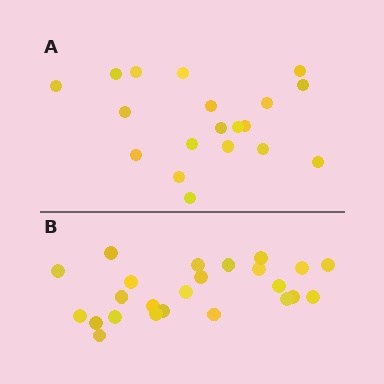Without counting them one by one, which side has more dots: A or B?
Region B (the bottom region) has more dots.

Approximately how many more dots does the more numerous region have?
Region B has about 5 more dots than region A.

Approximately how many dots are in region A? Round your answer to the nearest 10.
About 20 dots. (The exact count is 19, which rounds to 20.)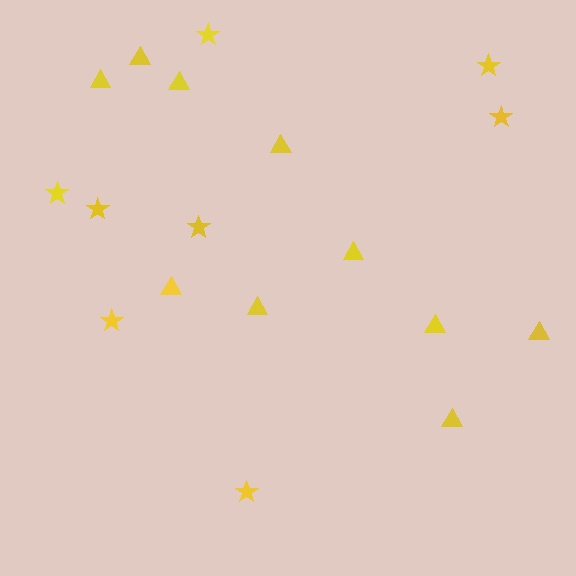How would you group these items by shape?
There are 2 groups: one group of stars (8) and one group of triangles (10).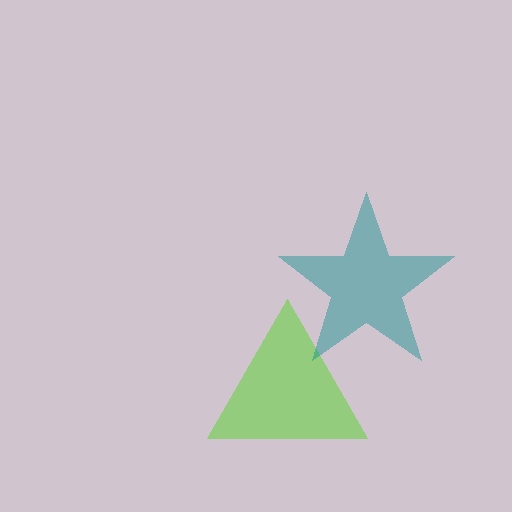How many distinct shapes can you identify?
There are 2 distinct shapes: a lime triangle, a teal star.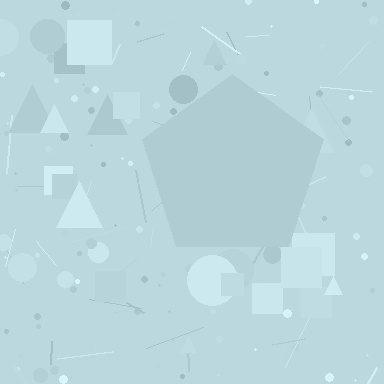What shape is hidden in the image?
A pentagon is hidden in the image.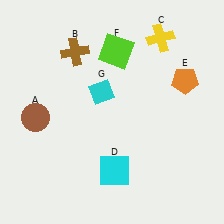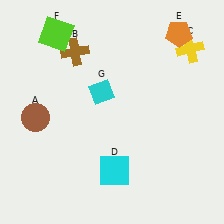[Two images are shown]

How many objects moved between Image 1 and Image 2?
3 objects moved between the two images.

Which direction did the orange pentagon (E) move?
The orange pentagon (E) moved up.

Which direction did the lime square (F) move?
The lime square (F) moved left.